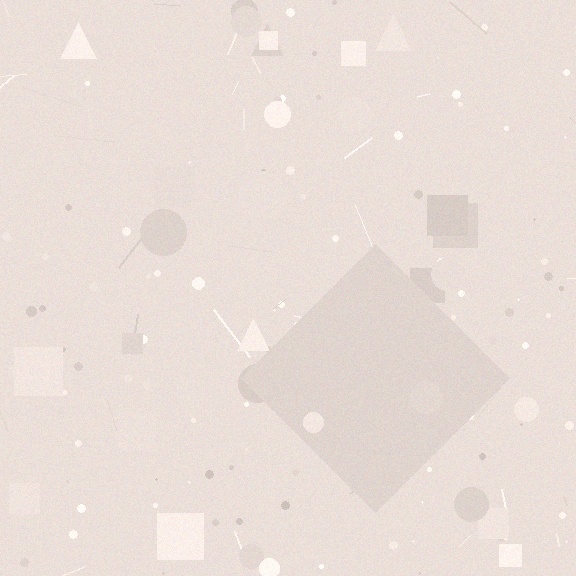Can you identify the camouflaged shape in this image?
The camouflaged shape is a diamond.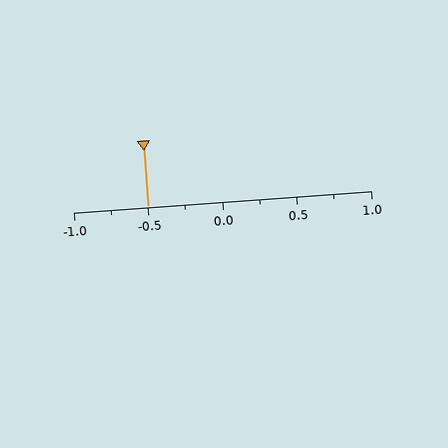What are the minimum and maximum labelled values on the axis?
The axis runs from -1.0 to 1.0.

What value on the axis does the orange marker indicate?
The marker indicates approximately -0.5.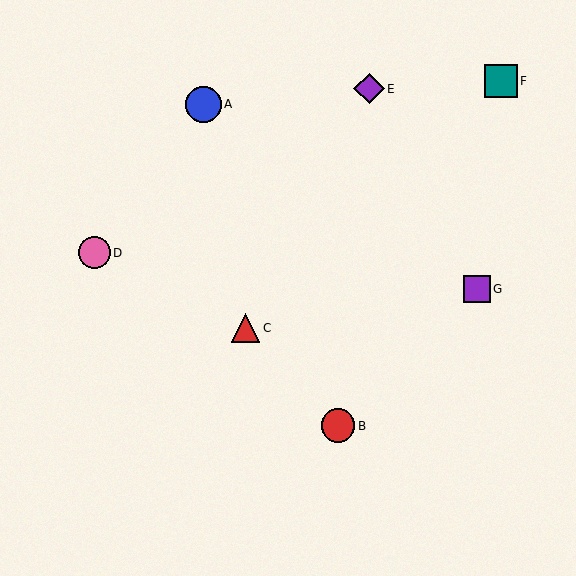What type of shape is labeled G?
Shape G is a purple square.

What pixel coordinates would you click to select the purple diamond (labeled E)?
Click at (369, 89) to select the purple diamond E.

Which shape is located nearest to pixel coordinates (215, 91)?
The blue circle (labeled A) at (203, 104) is nearest to that location.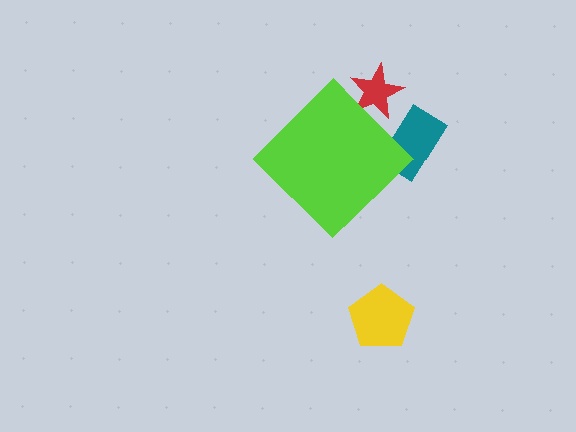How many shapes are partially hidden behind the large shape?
2 shapes are partially hidden.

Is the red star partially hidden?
Yes, the red star is partially hidden behind the lime diamond.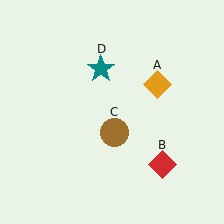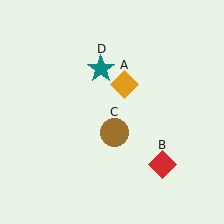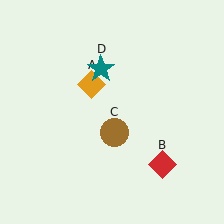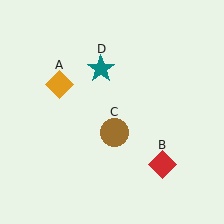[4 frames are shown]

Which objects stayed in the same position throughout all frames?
Red diamond (object B) and brown circle (object C) and teal star (object D) remained stationary.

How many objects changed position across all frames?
1 object changed position: orange diamond (object A).